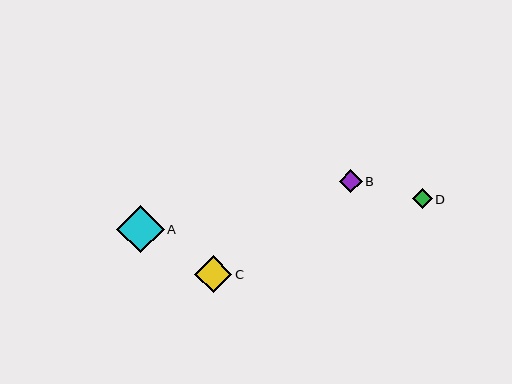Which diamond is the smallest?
Diamond D is the smallest with a size of approximately 20 pixels.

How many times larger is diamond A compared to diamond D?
Diamond A is approximately 2.4 times the size of diamond D.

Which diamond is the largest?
Diamond A is the largest with a size of approximately 47 pixels.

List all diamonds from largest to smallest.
From largest to smallest: A, C, B, D.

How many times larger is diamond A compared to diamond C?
Diamond A is approximately 1.3 times the size of diamond C.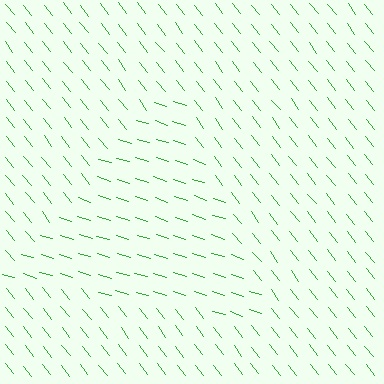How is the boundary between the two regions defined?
The boundary is defined purely by a change in line orientation (approximately 34 degrees difference). All lines are the same color and thickness.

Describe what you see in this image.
The image is filled with small green line segments. A triangle region in the image has lines oriented differently from the surrounding lines, creating a visible texture boundary.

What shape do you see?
I see a triangle.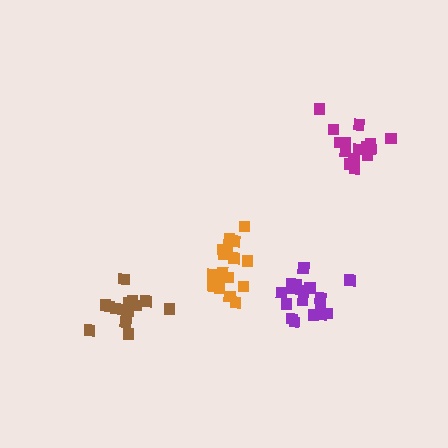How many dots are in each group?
Group 1: 15 dots, Group 2: 16 dots, Group 3: 17 dots, Group 4: 17 dots (65 total).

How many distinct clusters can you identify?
There are 4 distinct clusters.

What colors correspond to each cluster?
The clusters are colored: magenta, brown, purple, orange.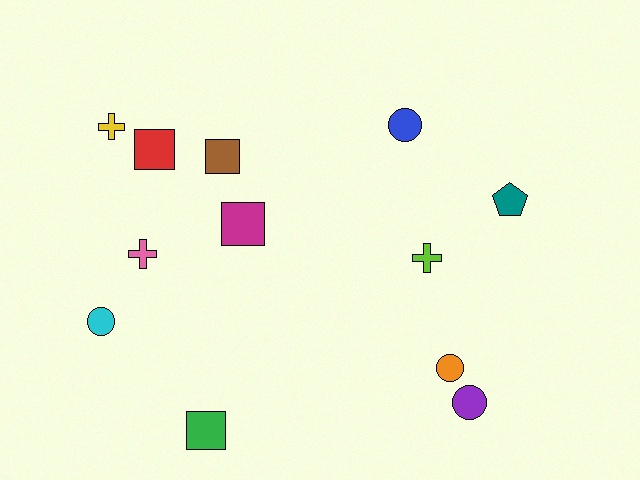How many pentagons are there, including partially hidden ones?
There is 1 pentagon.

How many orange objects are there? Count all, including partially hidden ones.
There is 1 orange object.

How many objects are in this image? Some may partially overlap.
There are 12 objects.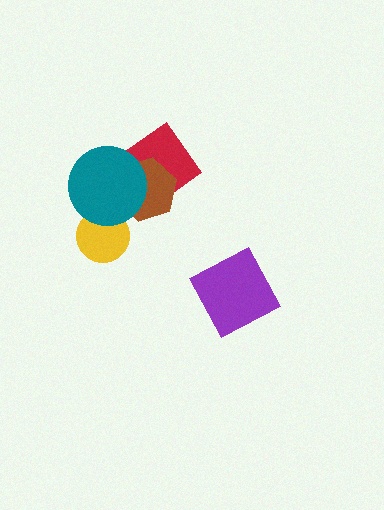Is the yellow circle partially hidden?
Yes, it is partially covered by another shape.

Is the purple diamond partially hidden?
No, no other shape covers it.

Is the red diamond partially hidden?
Yes, it is partially covered by another shape.